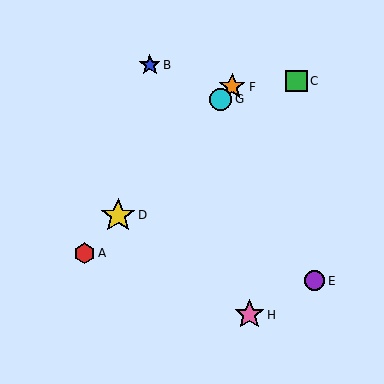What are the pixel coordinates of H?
Object H is at (249, 315).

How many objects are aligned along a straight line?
4 objects (A, D, F, G) are aligned along a straight line.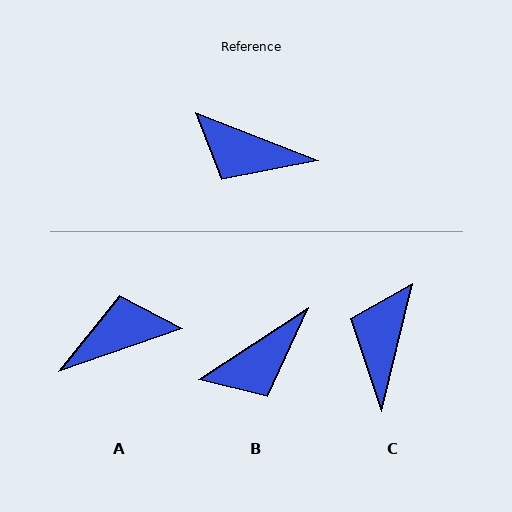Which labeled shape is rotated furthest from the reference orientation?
A, about 139 degrees away.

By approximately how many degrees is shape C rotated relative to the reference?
Approximately 82 degrees clockwise.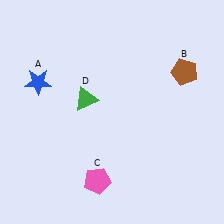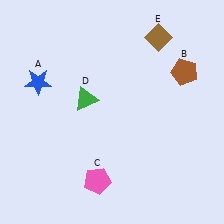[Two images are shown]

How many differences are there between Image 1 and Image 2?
There is 1 difference between the two images.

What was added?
A brown diamond (E) was added in Image 2.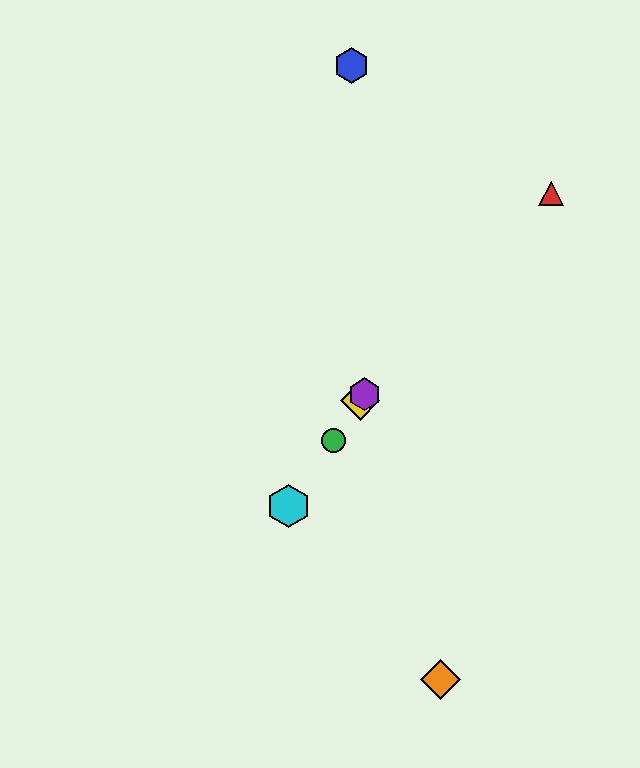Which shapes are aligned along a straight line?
The green circle, the yellow diamond, the purple hexagon, the cyan hexagon are aligned along a straight line.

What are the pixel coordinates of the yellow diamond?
The yellow diamond is at (360, 401).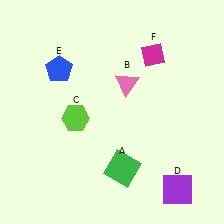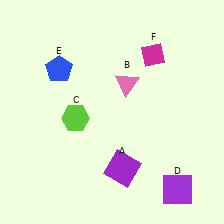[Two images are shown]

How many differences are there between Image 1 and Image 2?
There is 1 difference between the two images.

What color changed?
The square (A) changed from green in Image 1 to purple in Image 2.